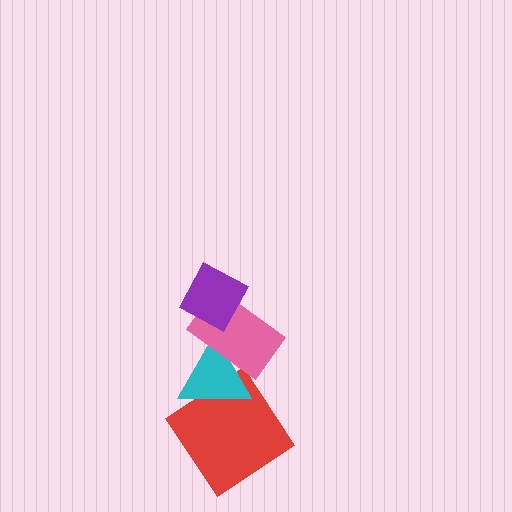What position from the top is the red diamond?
The red diamond is 4th from the top.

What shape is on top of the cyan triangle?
The pink rectangle is on top of the cyan triangle.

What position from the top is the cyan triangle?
The cyan triangle is 3rd from the top.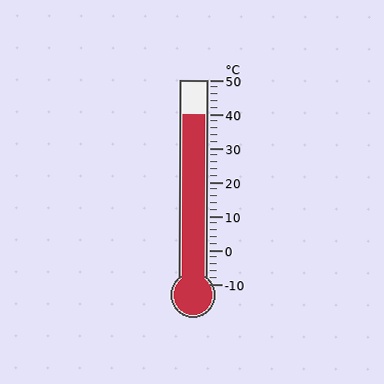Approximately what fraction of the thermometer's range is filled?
The thermometer is filled to approximately 85% of its range.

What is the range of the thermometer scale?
The thermometer scale ranges from -10°C to 50°C.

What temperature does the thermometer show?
The thermometer shows approximately 40°C.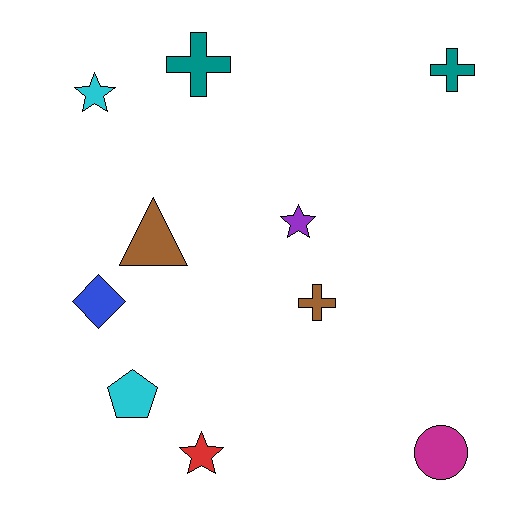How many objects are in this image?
There are 10 objects.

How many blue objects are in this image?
There is 1 blue object.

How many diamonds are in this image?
There is 1 diamond.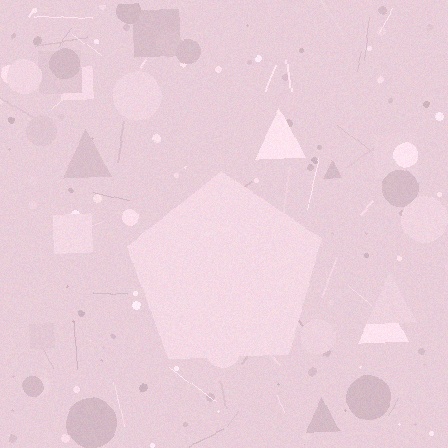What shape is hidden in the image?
A pentagon is hidden in the image.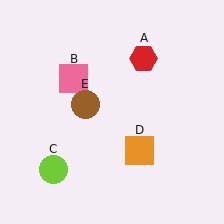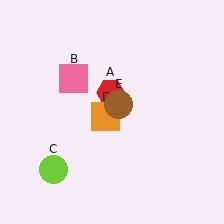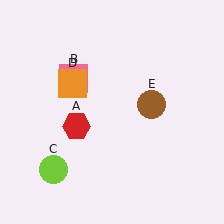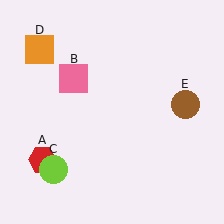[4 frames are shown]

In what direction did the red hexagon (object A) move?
The red hexagon (object A) moved down and to the left.